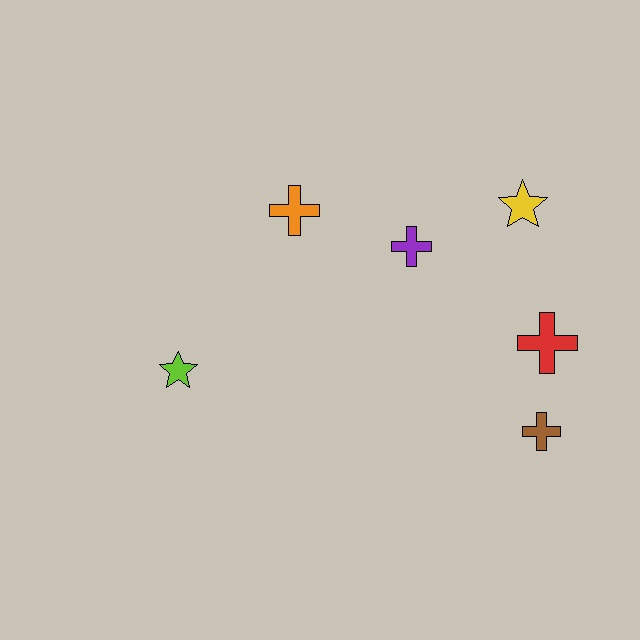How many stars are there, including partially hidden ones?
There are 2 stars.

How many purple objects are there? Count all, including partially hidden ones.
There is 1 purple object.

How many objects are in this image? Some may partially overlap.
There are 6 objects.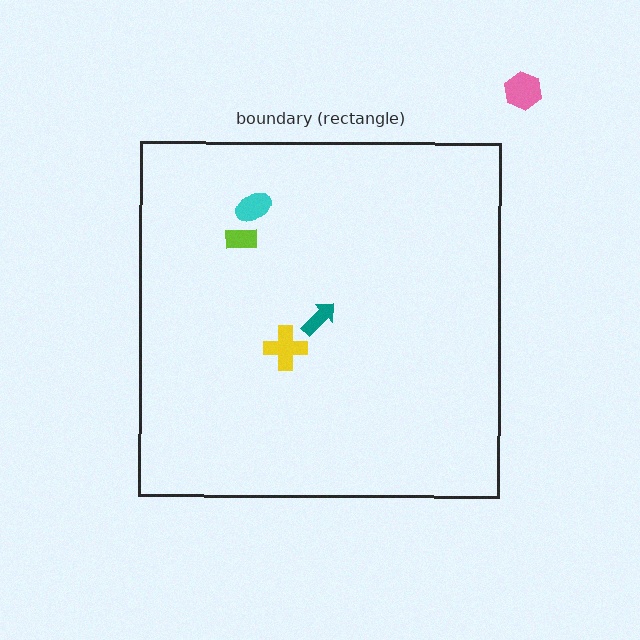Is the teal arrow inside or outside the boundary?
Inside.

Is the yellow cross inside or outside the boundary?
Inside.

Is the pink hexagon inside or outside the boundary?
Outside.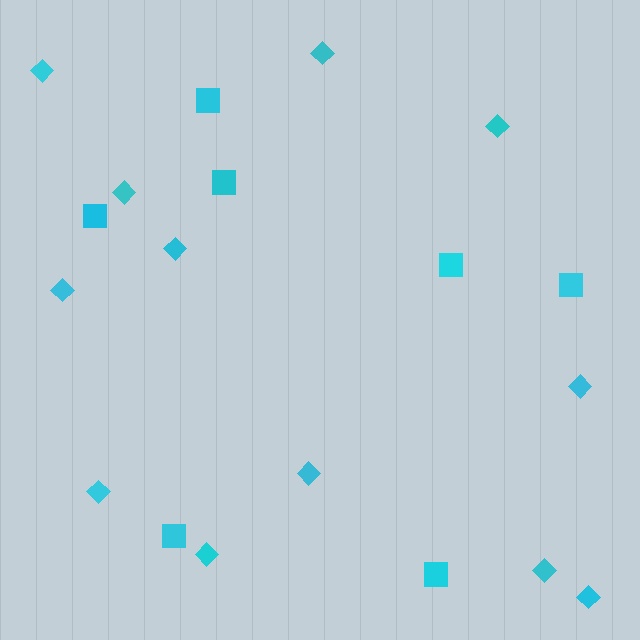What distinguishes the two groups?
There are 2 groups: one group of squares (7) and one group of diamonds (12).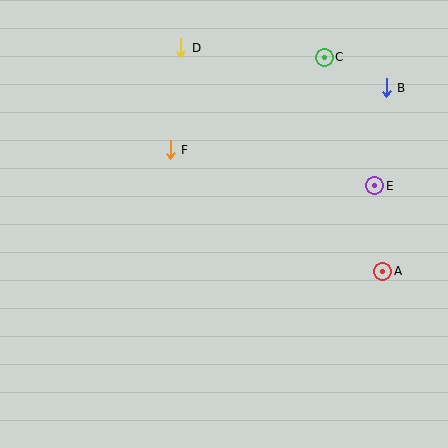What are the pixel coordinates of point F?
Point F is at (170, 150).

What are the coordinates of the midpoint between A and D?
The midpoint between A and D is at (282, 159).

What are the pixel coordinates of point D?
Point D is at (181, 48).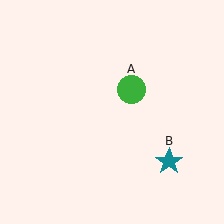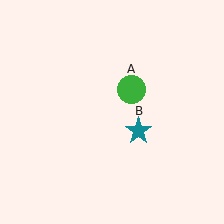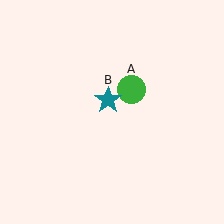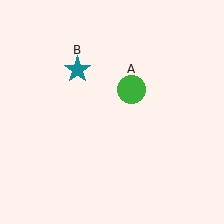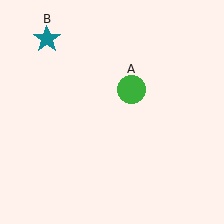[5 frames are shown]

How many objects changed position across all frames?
1 object changed position: teal star (object B).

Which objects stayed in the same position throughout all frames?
Green circle (object A) remained stationary.